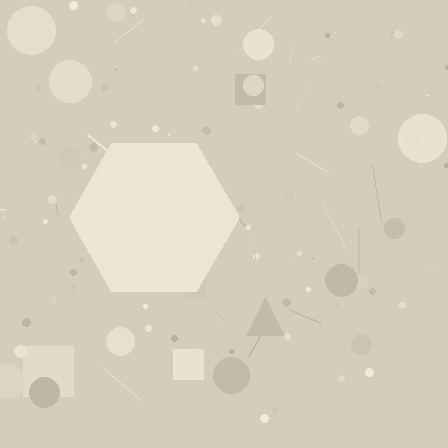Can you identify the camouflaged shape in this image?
The camouflaged shape is a hexagon.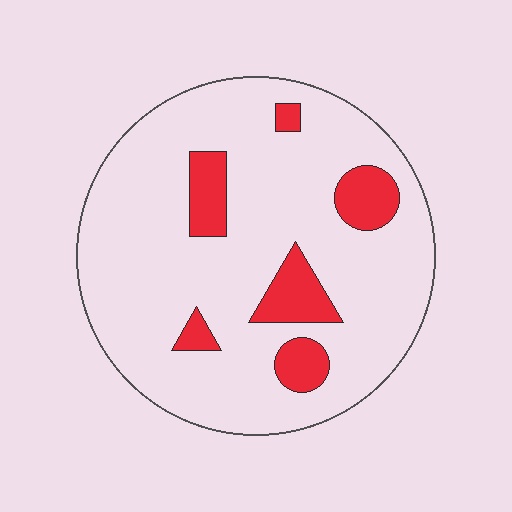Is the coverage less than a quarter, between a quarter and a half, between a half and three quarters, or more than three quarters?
Less than a quarter.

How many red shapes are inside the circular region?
6.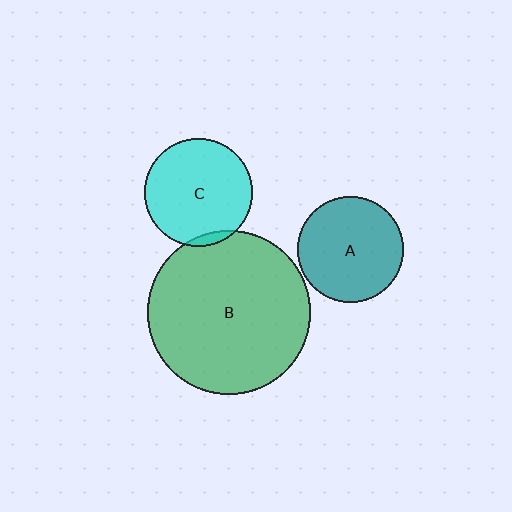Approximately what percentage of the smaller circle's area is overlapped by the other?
Approximately 5%.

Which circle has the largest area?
Circle B (green).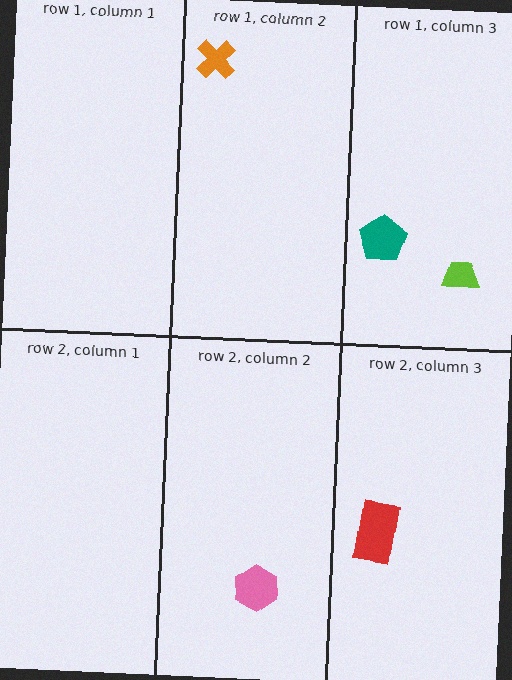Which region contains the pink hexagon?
The row 2, column 2 region.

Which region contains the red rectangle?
The row 2, column 3 region.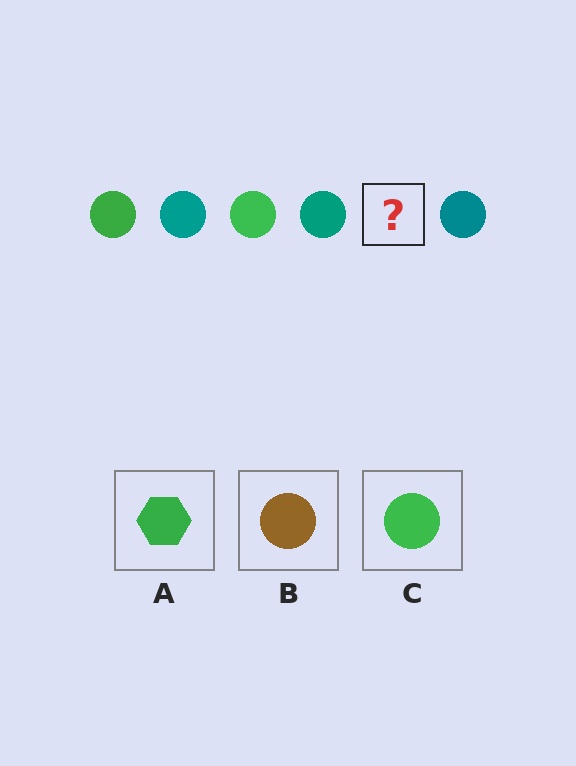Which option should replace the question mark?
Option C.